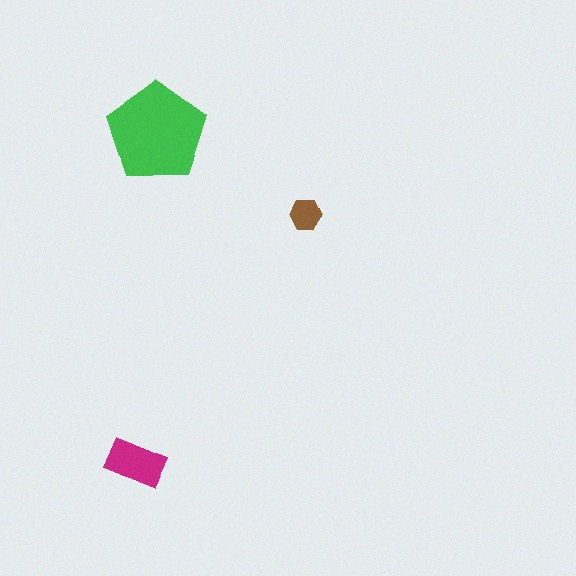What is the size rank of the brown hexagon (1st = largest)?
3rd.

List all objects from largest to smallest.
The green pentagon, the magenta rectangle, the brown hexagon.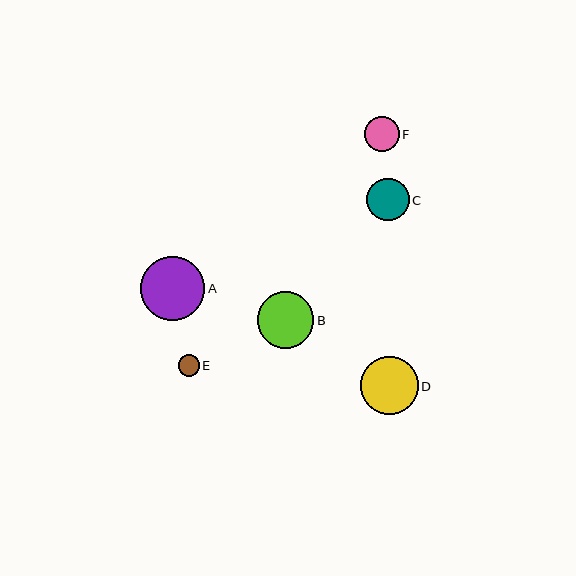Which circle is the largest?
Circle A is the largest with a size of approximately 64 pixels.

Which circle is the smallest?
Circle E is the smallest with a size of approximately 21 pixels.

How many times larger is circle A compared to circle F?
Circle A is approximately 1.8 times the size of circle F.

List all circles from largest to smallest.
From largest to smallest: A, D, B, C, F, E.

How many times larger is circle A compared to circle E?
Circle A is approximately 3.0 times the size of circle E.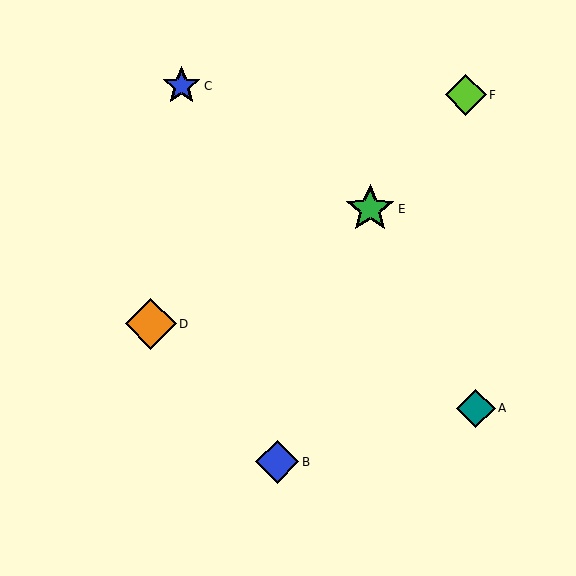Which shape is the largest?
The orange diamond (labeled D) is the largest.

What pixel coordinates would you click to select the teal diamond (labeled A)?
Click at (476, 408) to select the teal diamond A.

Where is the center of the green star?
The center of the green star is at (370, 209).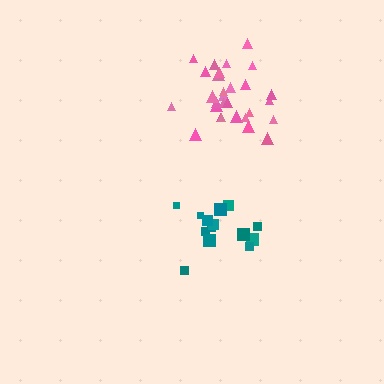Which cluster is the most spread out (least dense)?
Teal.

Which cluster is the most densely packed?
Pink.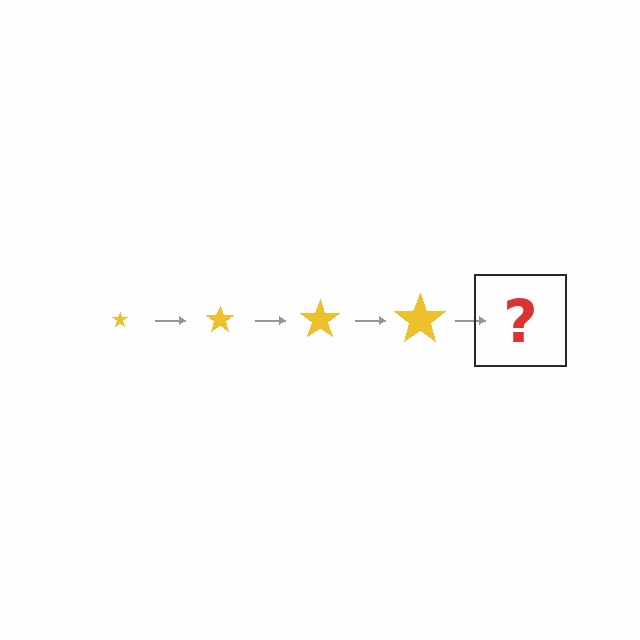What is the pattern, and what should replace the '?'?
The pattern is that the star gets progressively larger each step. The '?' should be a yellow star, larger than the previous one.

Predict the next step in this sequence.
The next step is a yellow star, larger than the previous one.